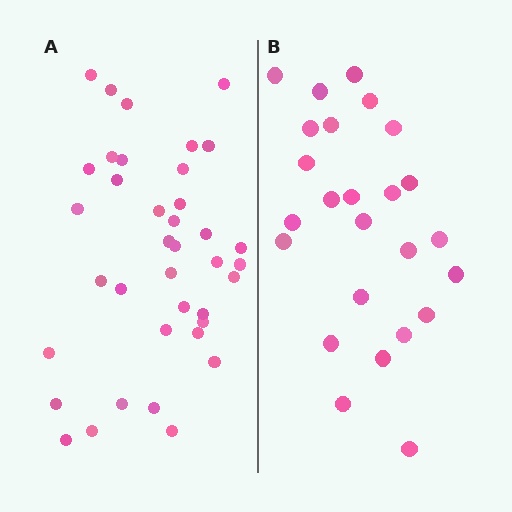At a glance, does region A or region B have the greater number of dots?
Region A (the left region) has more dots.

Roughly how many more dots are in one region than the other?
Region A has approximately 15 more dots than region B.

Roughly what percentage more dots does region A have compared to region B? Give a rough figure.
About 50% more.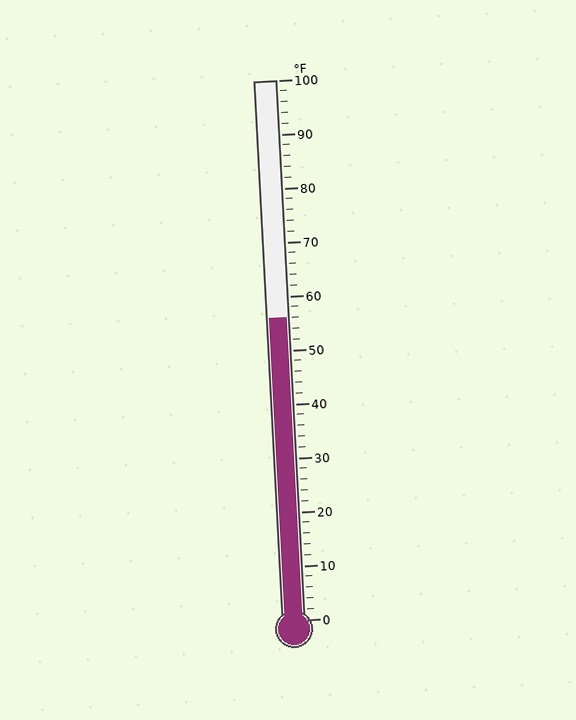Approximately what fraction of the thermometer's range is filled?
The thermometer is filled to approximately 55% of its range.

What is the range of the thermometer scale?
The thermometer scale ranges from 0°F to 100°F.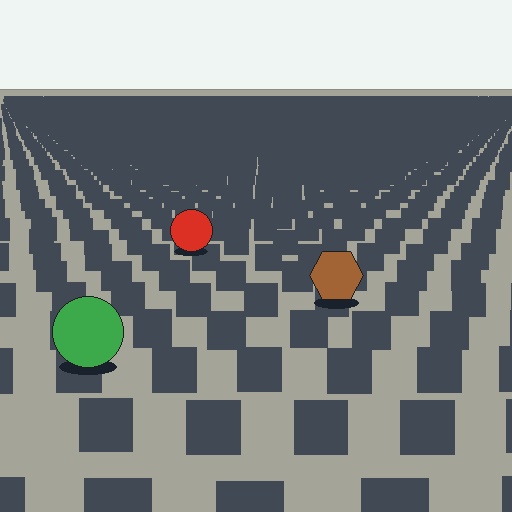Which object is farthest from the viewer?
The red circle is farthest from the viewer. It appears smaller and the ground texture around it is denser.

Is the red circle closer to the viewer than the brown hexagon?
No. The brown hexagon is closer — you can tell from the texture gradient: the ground texture is coarser near it.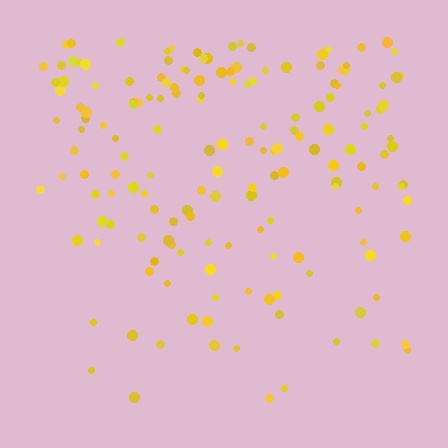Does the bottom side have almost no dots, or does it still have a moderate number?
Still a moderate number, just noticeably fewer than the top.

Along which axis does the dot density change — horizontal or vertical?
Vertical.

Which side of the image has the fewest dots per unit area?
The bottom.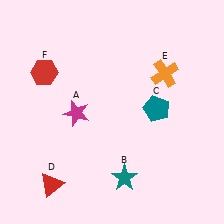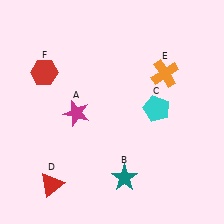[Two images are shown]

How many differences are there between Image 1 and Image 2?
There is 1 difference between the two images.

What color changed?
The pentagon (C) changed from teal in Image 1 to cyan in Image 2.